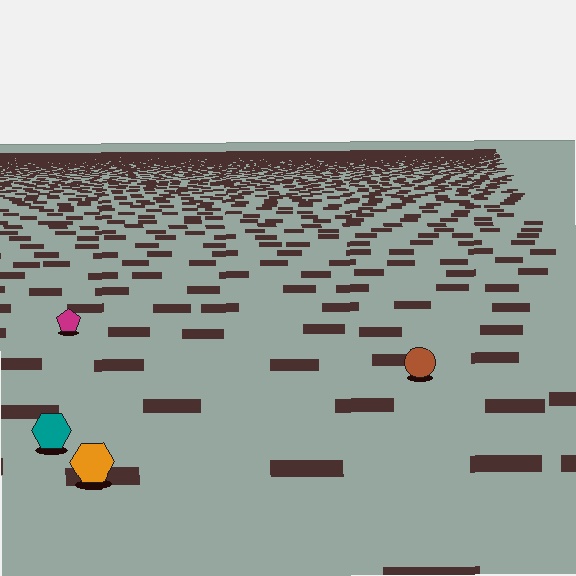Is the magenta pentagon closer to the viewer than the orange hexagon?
No. The orange hexagon is closer — you can tell from the texture gradient: the ground texture is coarser near it.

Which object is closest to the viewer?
The orange hexagon is closest. The texture marks near it are larger and more spread out.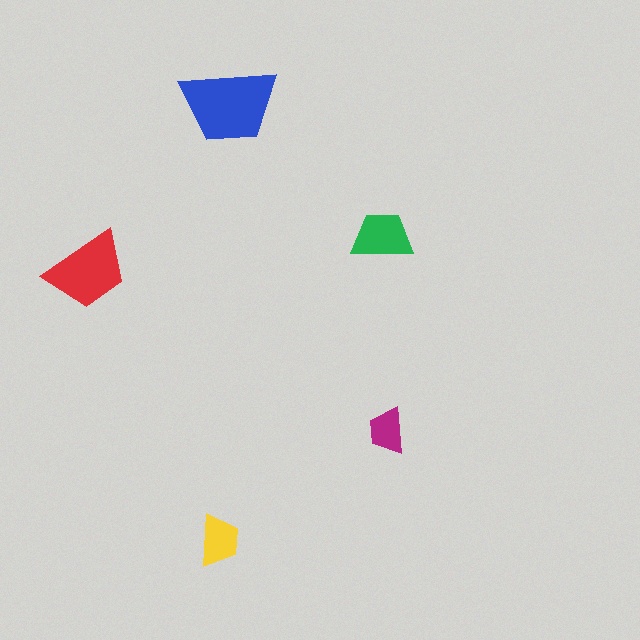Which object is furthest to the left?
The red trapezoid is leftmost.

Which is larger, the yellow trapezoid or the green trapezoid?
The green one.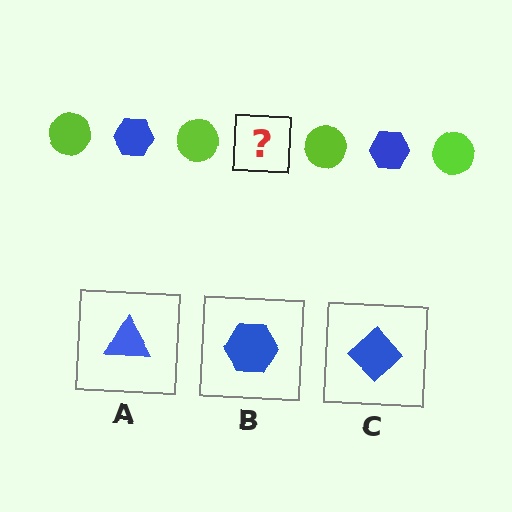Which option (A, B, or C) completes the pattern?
B.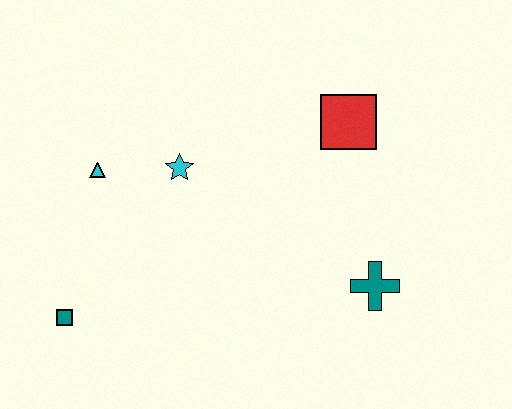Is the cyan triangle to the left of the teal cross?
Yes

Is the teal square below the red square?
Yes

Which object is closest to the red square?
The teal cross is closest to the red square.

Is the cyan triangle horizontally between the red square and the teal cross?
No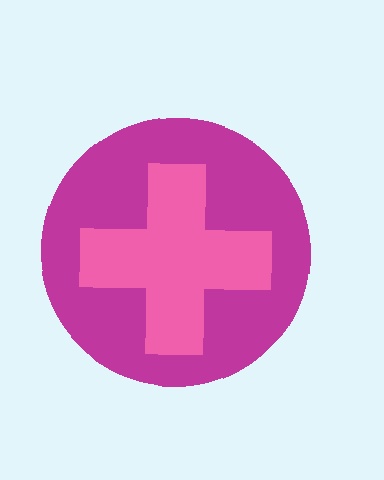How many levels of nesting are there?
2.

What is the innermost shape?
The pink cross.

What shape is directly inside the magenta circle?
The pink cross.